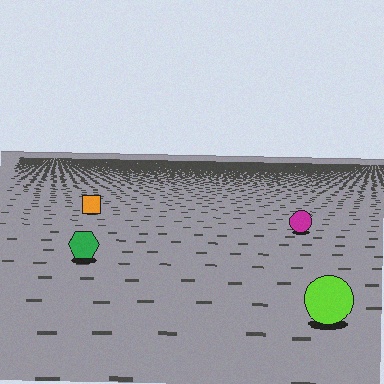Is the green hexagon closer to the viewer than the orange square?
Yes. The green hexagon is closer — you can tell from the texture gradient: the ground texture is coarser near it.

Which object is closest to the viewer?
The lime circle is closest. The texture marks near it are larger and more spread out.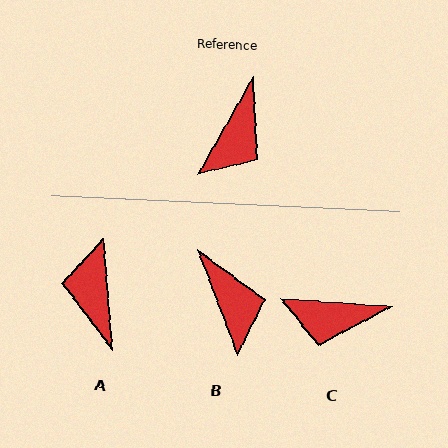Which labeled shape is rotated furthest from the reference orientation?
A, about 146 degrees away.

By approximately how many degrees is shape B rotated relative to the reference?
Approximately 51 degrees counter-clockwise.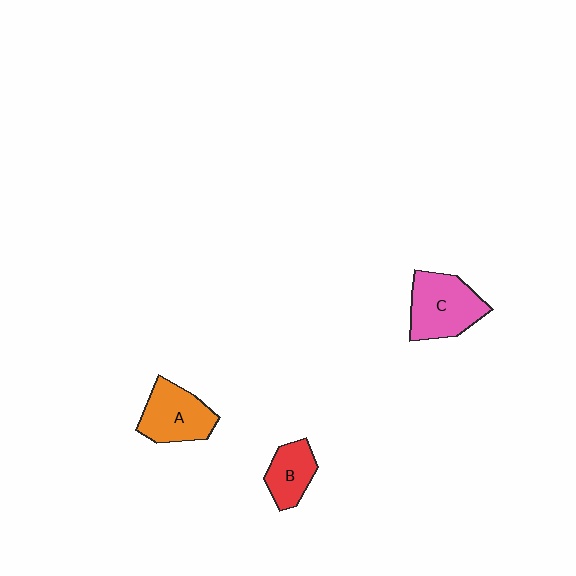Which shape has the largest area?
Shape C (pink).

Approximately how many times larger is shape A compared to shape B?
Approximately 1.4 times.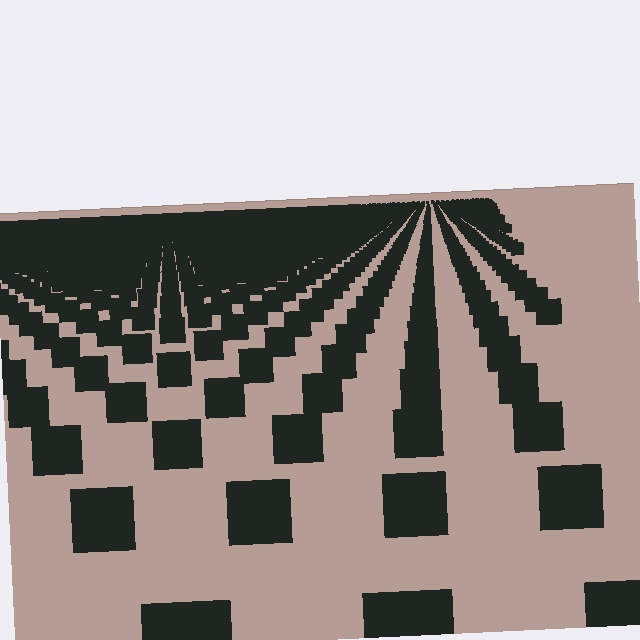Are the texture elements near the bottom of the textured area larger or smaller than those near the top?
Larger. Near the bottom, elements are closer to the viewer and appear at a bigger on-screen size.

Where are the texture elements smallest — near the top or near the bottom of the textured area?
Near the top.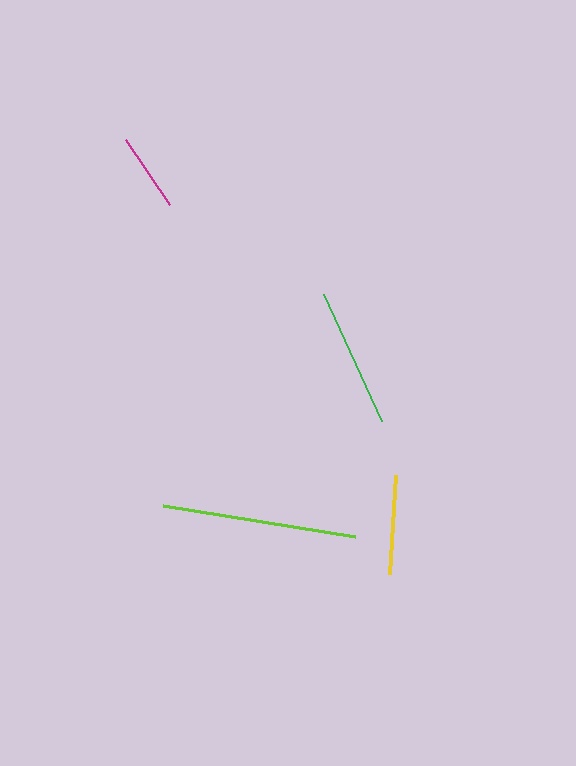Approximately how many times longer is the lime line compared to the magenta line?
The lime line is approximately 2.5 times the length of the magenta line.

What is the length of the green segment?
The green segment is approximately 140 pixels long.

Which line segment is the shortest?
The magenta line is the shortest at approximately 79 pixels.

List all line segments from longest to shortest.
From longest to shortest: lime, green, yellow, magenta.